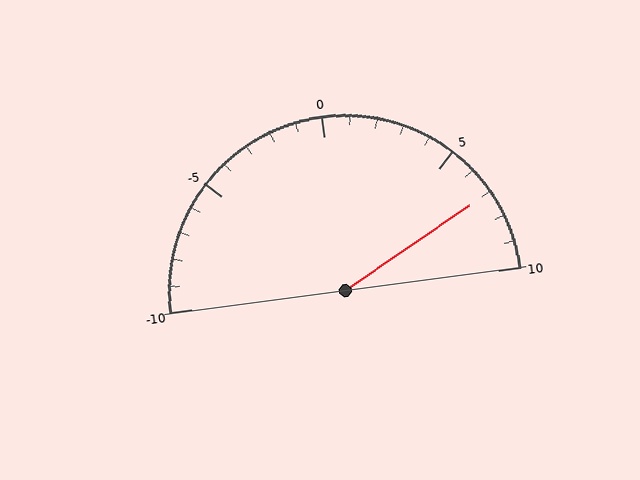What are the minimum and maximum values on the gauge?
The gauge ranges from -10 to 10.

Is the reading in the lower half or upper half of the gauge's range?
The reading is in the upper half of the range (-10 to 10).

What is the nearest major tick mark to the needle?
The nearest major tick mark is 5.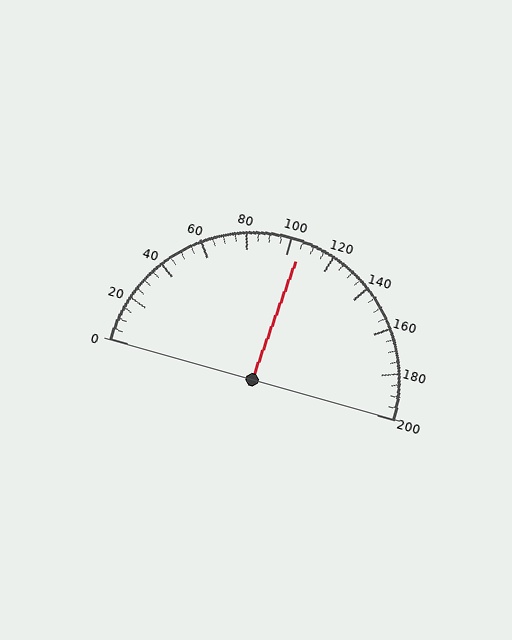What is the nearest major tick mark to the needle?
The nearest major tick mark is 100.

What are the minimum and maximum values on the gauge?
The gauge ranges from 0 to 200.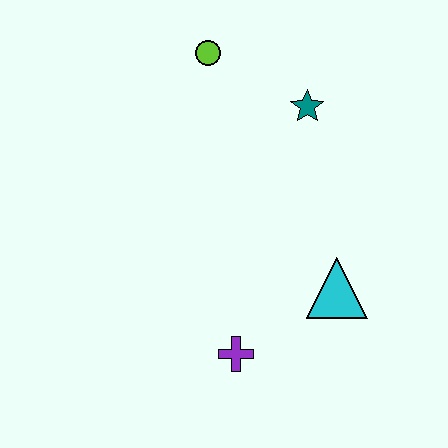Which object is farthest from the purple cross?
The lime circle is farthest from the purple cross.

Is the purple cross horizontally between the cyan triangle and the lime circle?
Yes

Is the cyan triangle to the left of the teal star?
No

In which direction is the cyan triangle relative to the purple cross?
The cyan triangle is to the right of the purple cross.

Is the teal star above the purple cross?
Yes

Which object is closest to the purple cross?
The cyan triangle is closest to the purple cross.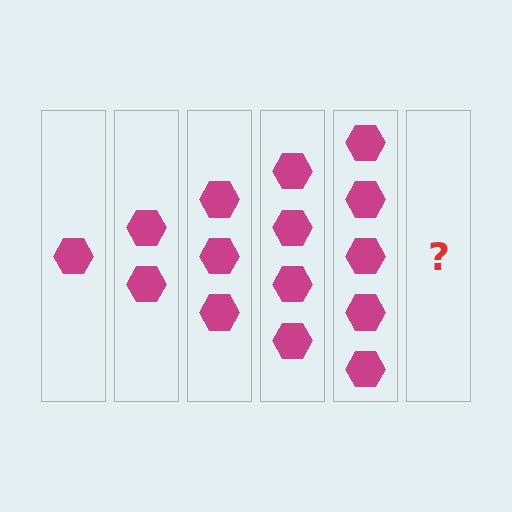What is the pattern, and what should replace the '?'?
The pattern is that each step adds one more hexagon. The '?' should be 6 hexagons.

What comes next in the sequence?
The next element should be 6 hexagons.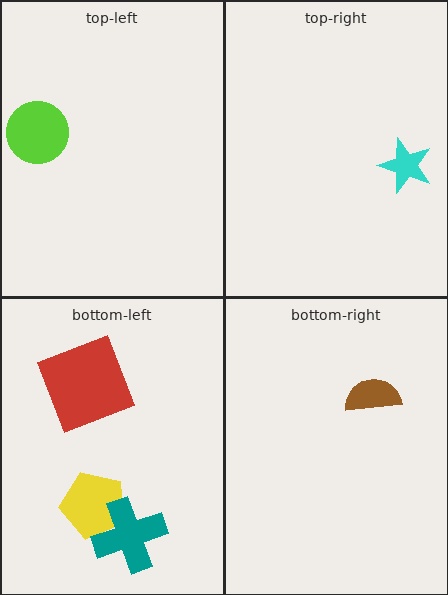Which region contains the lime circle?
The top-left region.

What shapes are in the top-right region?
The cyan star.